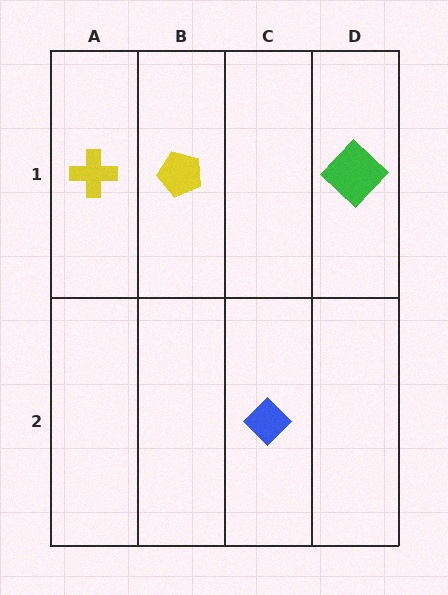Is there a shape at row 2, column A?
No, that cell is empty.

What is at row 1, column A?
A yellow cross.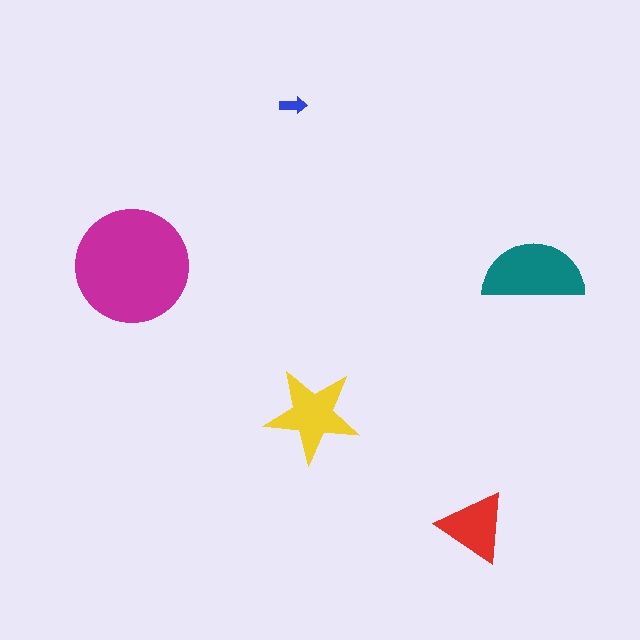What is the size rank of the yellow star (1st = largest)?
3rd.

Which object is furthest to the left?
The magenta circle is leftmost.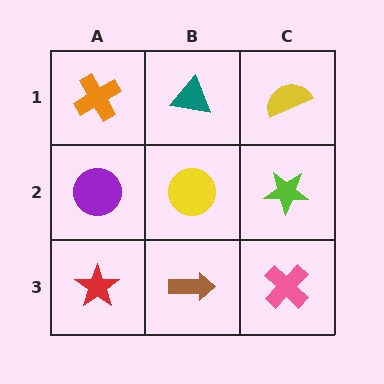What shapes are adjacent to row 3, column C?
A lime star (row 2, column C), a brown arrow (row 3, column B).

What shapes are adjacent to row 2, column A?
An orange cross (row 1, column A), a red star (row 3, column A), a yellow circle (row 2, column B).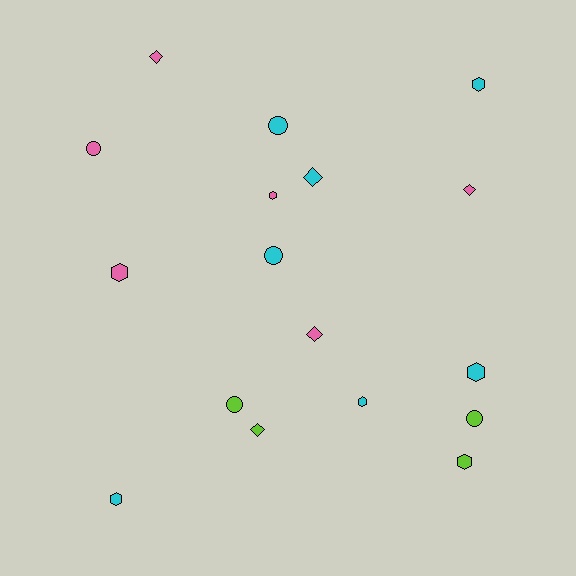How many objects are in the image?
There are 17 objects.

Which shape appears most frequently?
Hexagon, with 7 objects.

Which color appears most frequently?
Cyan, with 7 objects.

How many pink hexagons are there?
There are 2 pink hexagons.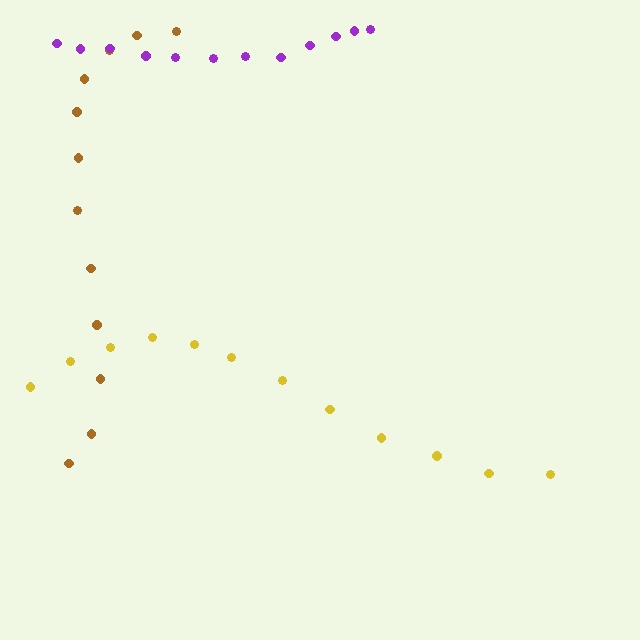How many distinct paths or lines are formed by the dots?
There are 3 distinct paths.